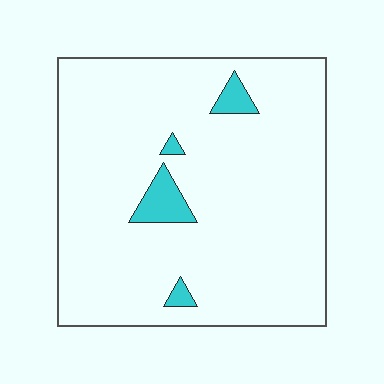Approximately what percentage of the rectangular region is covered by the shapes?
Approximately 5%.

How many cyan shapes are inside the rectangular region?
4.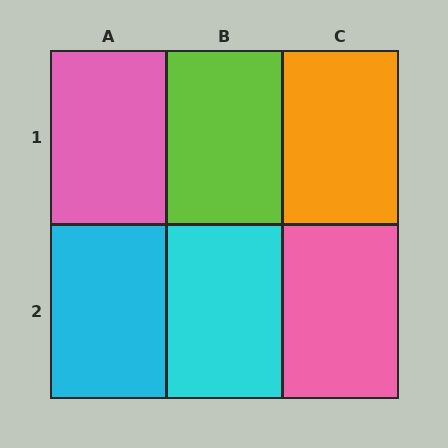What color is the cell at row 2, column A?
Cyan.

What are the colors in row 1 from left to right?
Pink, lime, orange.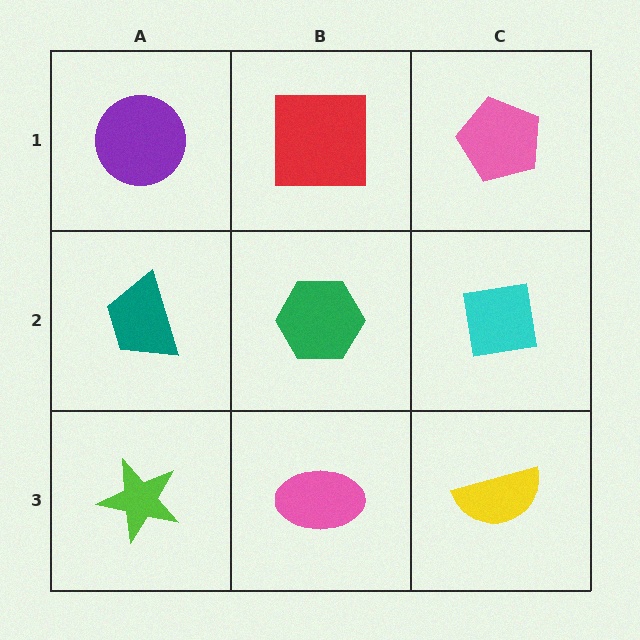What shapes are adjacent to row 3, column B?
A green hexagon (row 2, column B), a lime star (row 3, column A), a yellow semicircle (row 3, column C).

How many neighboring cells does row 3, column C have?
2.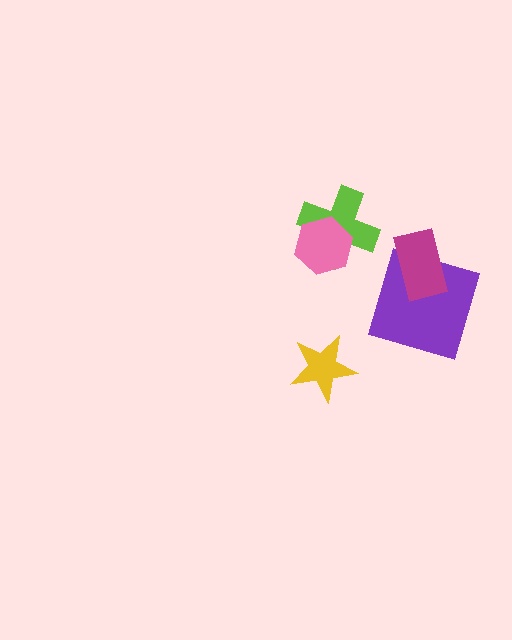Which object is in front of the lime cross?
The pink hexagon is in front of the lime cross.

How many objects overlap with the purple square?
1 object overlaps with the purple square.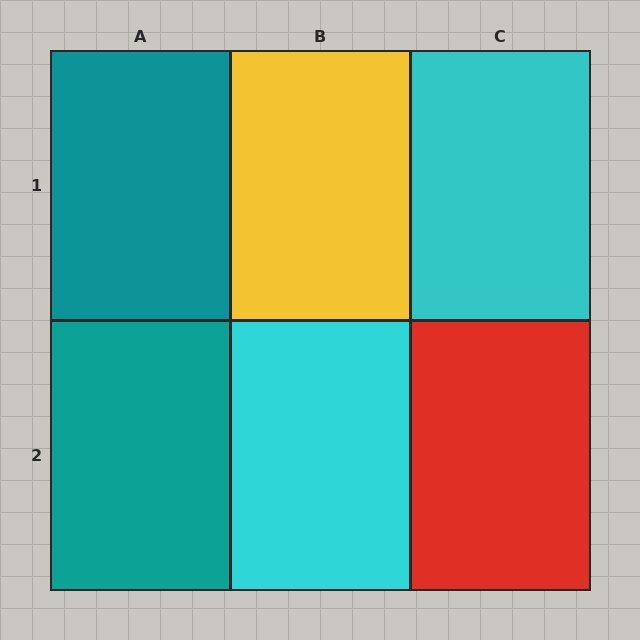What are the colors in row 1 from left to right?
Teal, yellow, cyan.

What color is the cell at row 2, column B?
Cyan.